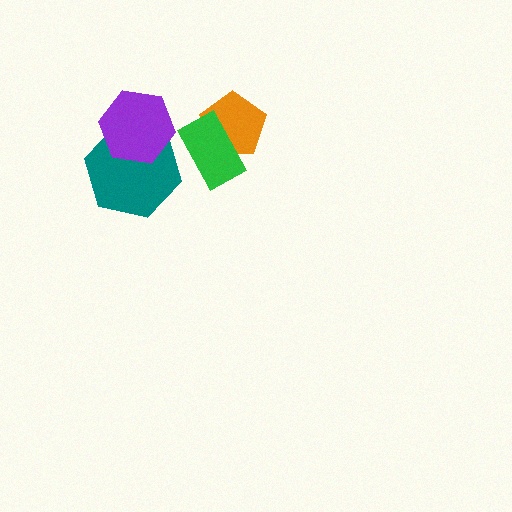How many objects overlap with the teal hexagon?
1 object overlaps with the teal hexagon.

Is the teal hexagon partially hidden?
Yes, it is partially covered by another shape.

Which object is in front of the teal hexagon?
The purple hexagon is in front of the teal hexagon.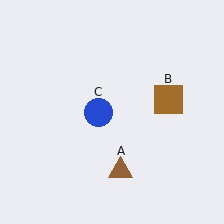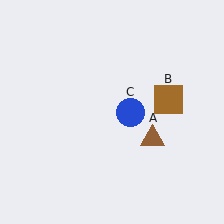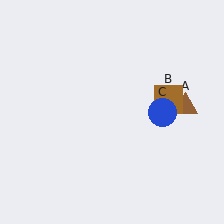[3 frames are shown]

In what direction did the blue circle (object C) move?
The blue circle (object C) moved right.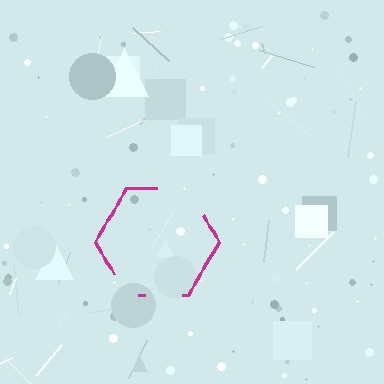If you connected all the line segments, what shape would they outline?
They would outline a hexagon.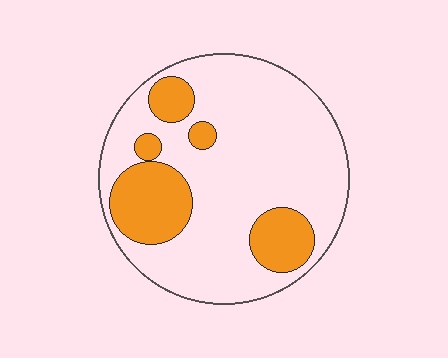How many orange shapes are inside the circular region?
5.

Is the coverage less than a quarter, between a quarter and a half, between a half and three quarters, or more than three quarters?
Less than a quarter.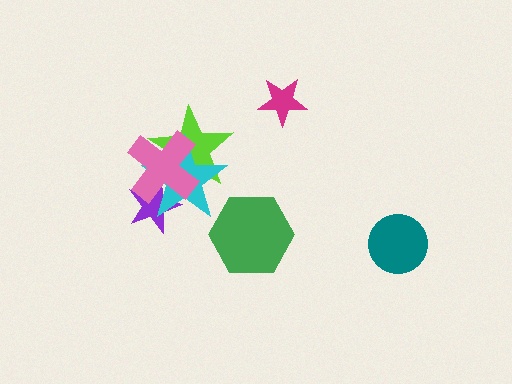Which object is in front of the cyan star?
The pink cross is in front of the cyan star.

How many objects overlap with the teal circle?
0 objects overlap with the teal circle.